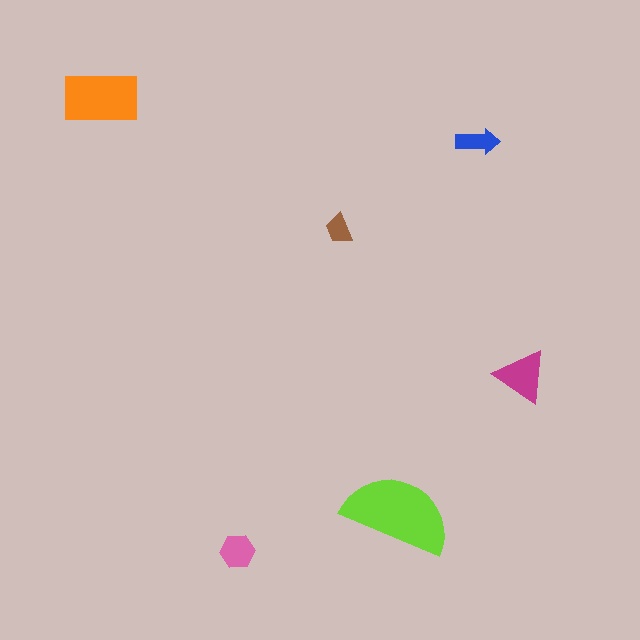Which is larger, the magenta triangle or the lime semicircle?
The lime semicircle.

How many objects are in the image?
There are 6 objects in the image.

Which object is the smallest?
The brown trapezoid.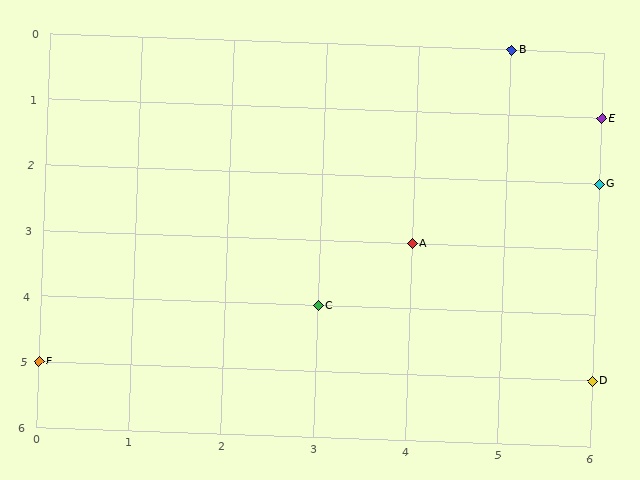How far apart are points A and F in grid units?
Points A and F are 4 columns and 2 rows apart (about 4.5 grid units diagonally).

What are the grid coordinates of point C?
Point C is at grid coordinates (3, 4).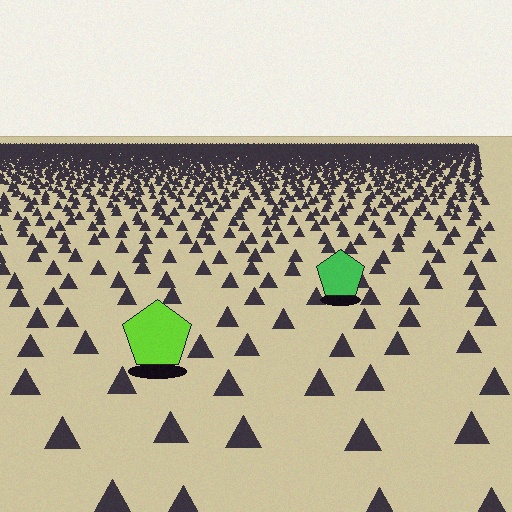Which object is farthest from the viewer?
The green pentagon is farthest from the viewer. It appears smaller and the ground texture around it is denser.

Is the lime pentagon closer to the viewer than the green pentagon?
Yes. The lime pentagon is closer — you can tell from the texture gradient: the ground texture is coarser near it.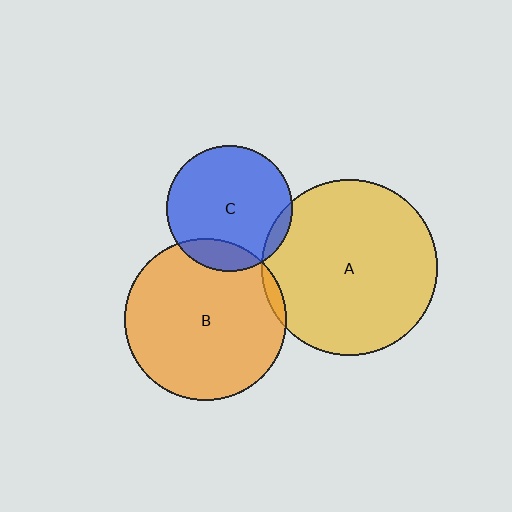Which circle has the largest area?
Circle A (yellow).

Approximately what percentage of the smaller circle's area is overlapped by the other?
Approximately 5%.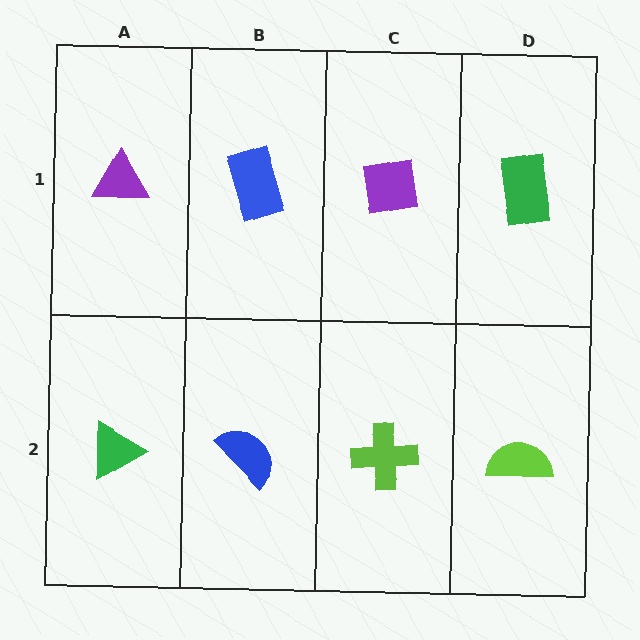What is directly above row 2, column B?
A blue rectangle.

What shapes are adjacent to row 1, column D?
A lime semicircle (row 2, column D), a purple square (row 1, column C).